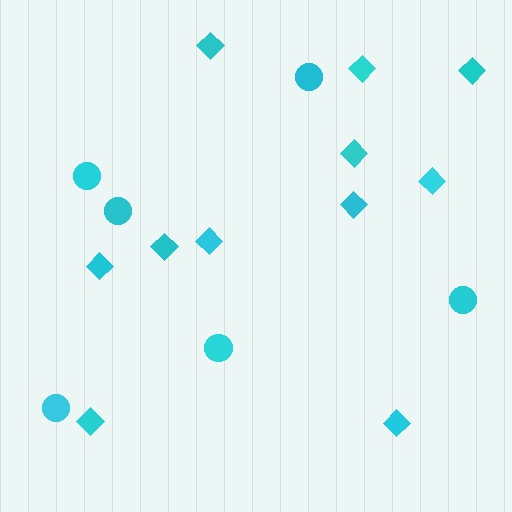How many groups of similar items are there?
There are 2 groups: one group of circles (6) and one group of diamonds (11).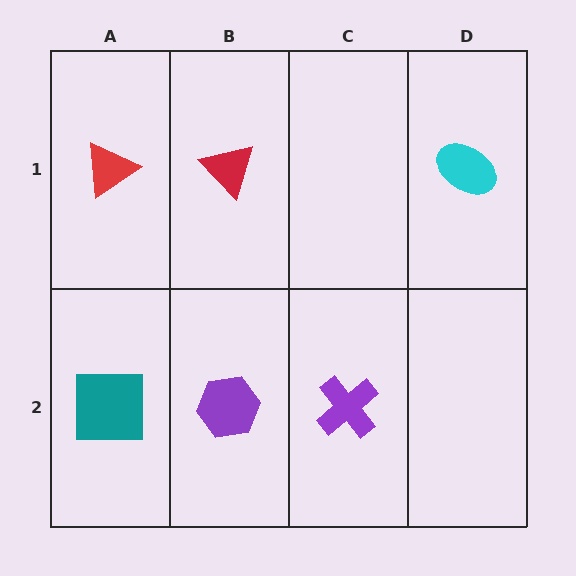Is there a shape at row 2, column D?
No, that cell is empty.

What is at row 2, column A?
A teal square.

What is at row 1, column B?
A red triangle.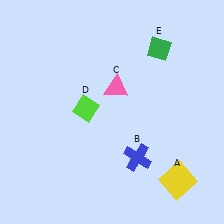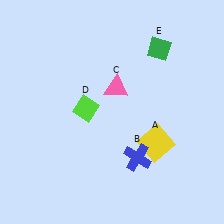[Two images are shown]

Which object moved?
The yellow square (A) moved up.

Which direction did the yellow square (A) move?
The yellow square (A) moved up.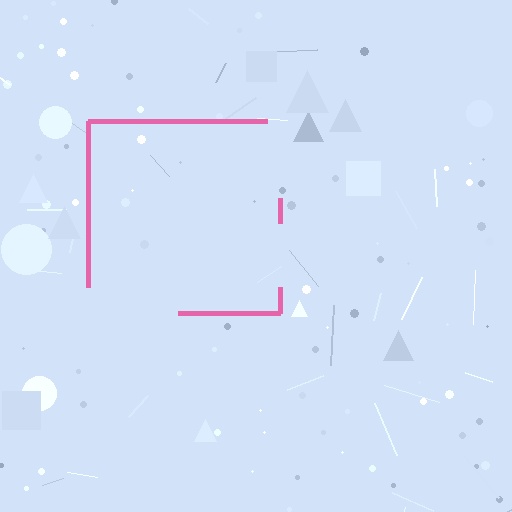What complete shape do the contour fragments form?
The contour fragments form a square.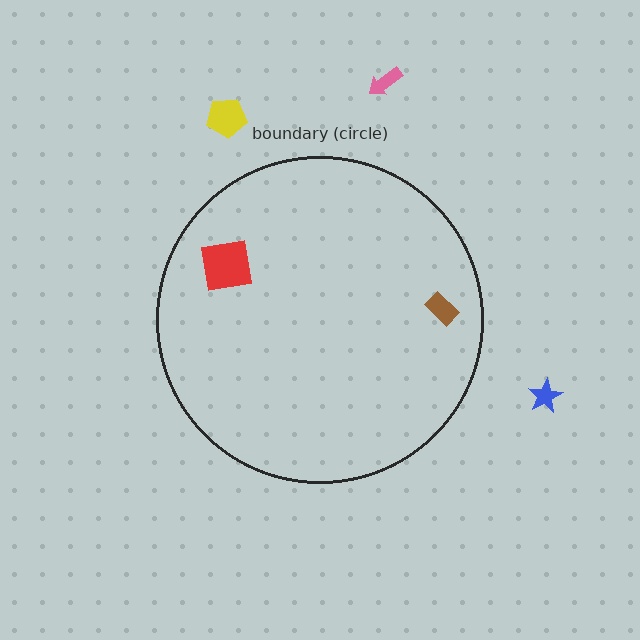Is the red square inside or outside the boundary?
Inside.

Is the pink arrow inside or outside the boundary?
Outside.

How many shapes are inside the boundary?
2 inside, 3 outside.